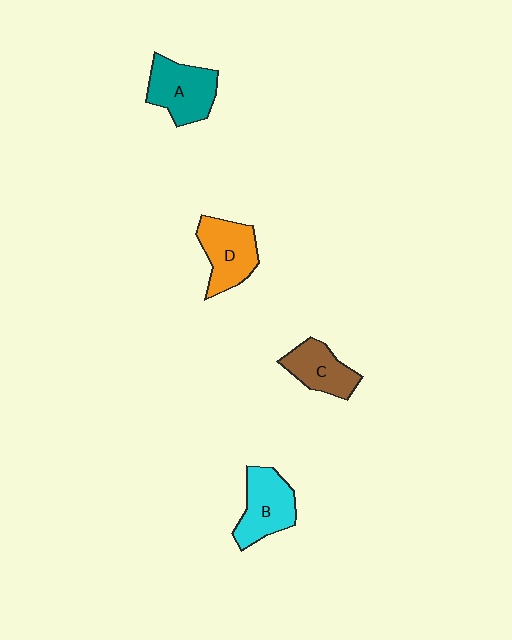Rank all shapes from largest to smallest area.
From largest to smallest: A (teal), B (cyan), D (orange), C (brown).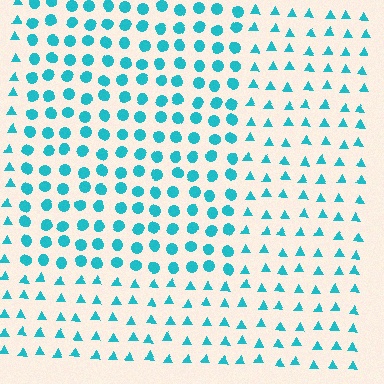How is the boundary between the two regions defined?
The boundary is defined by a change in element shape: circles inside vs. triangles outside. All elements share the same color and spacing.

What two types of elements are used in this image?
The image uses circles inside the rectangle region and triangles outside it.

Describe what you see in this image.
The image is filled with small cyan elements arranged in a uniform grid. A rectangle-shaped region contains circles, while the surrounding area contains triangles. The boundary is defined purely by the change in element shape.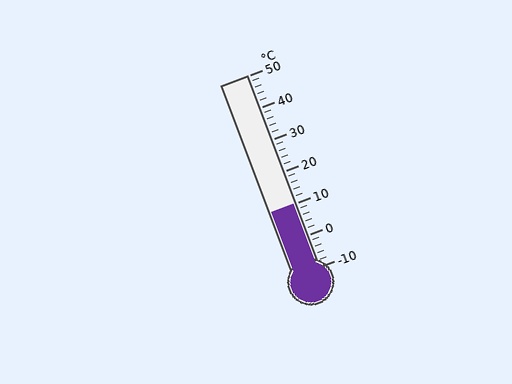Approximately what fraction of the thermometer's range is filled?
The thermometer is filled to approximately 35% of its range.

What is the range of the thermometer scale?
The thermometer scale ranges from -10°C to 50°C.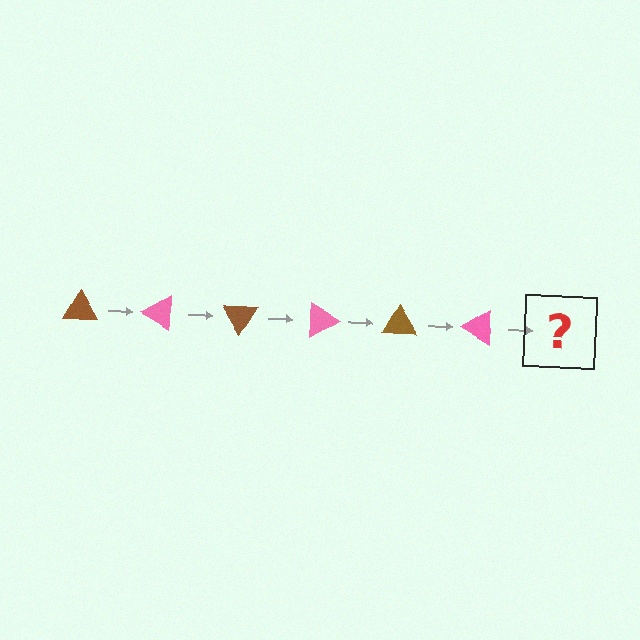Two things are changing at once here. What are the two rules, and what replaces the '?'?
The two rules are that it rotates 30 degrees each step and the color cycles through brown and pink. The '?' should be a brown triangle, rotated 180 degrees from the start.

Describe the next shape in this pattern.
It should be a brown triangle, rotated 180 degrees from the start.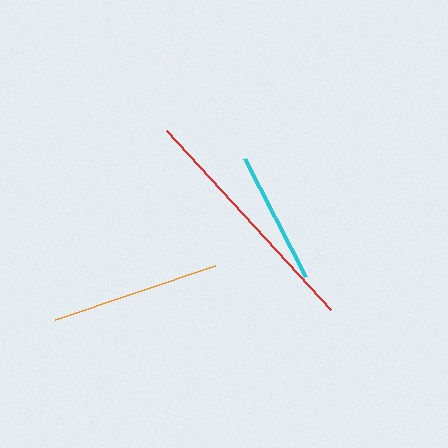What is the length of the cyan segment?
The cyan segment is approximately 132 pixels long.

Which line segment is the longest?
The red line is the longest at approximately 243 pixels.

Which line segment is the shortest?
The cyan line is the shortest at approximately 132 pixels.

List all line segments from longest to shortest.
From longest to shortest: red, orange, cyan.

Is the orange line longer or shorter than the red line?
The red line is longer than the orange line.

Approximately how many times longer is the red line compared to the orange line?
The red line is approximately 1.4 times the length of the orange line.